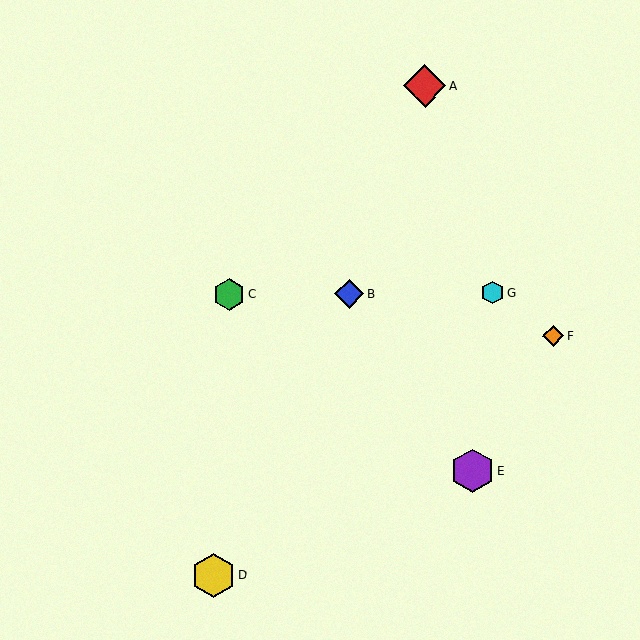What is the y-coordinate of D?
Object D is at y≈575.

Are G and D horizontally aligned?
No, G is at y≈292 and D is at y≈575.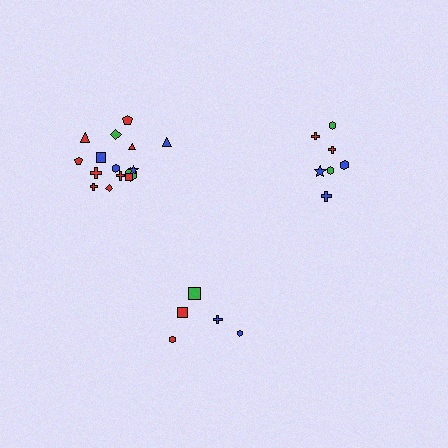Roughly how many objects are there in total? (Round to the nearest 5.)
Roughly 25 objects in total.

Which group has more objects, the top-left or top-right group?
The top-left group.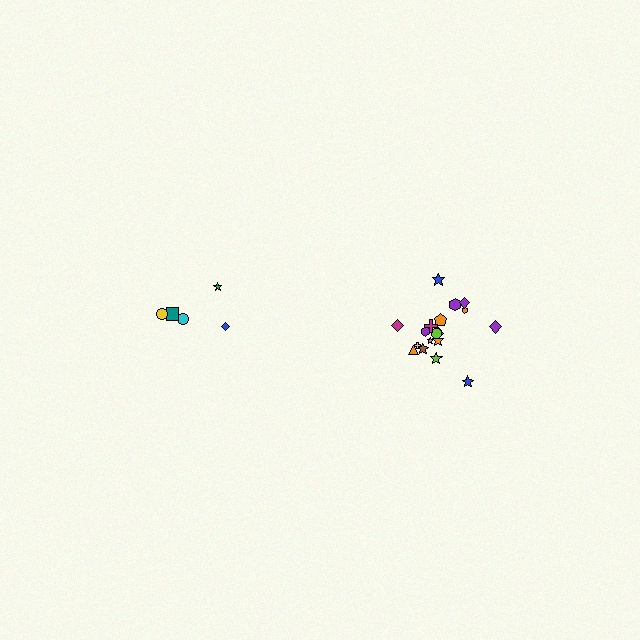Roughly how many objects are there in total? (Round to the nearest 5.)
Roughly 25 objects in total.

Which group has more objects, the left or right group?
The right group.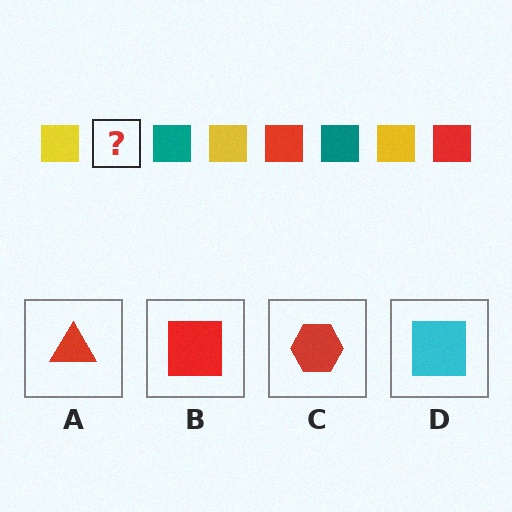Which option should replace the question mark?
Option B.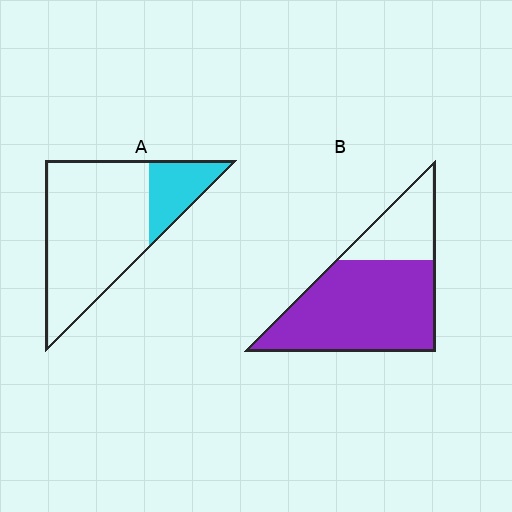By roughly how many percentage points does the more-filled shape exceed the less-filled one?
By roughly 50 percentage points (B over A).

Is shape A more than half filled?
No.